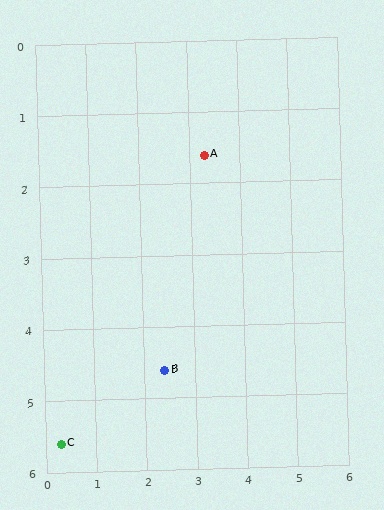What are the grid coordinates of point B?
Point B is at approximately (2.4, 4.6).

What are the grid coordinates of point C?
Point C is at approximately (0.3, 5.6).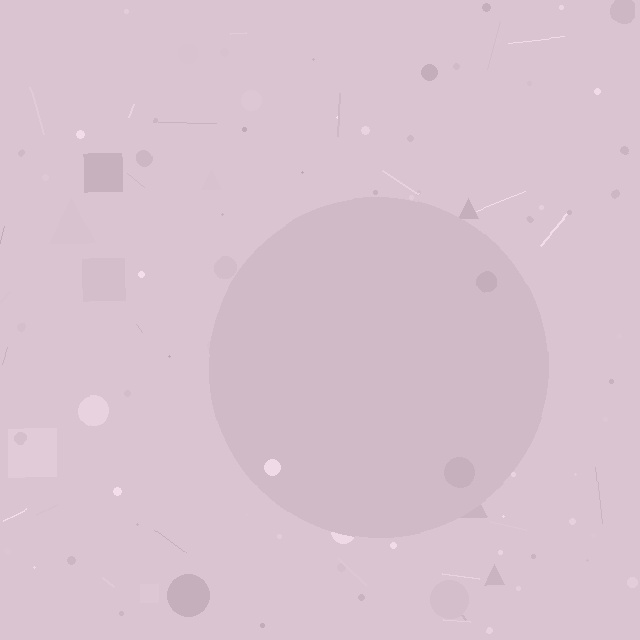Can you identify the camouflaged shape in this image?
The camouflaged shape is a circle.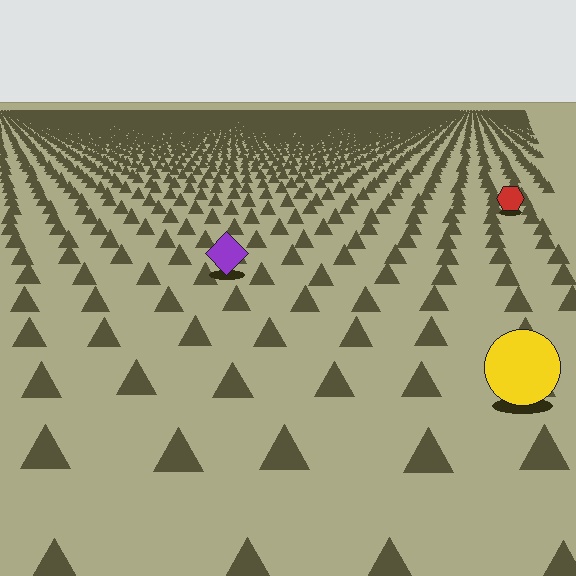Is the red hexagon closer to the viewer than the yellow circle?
No. The yellow circle is closer — you can tell from the texture gradient: the ground texture is coarser near it.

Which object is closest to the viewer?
The yellow circle is closest. The texture marks near it are larger and more spread out.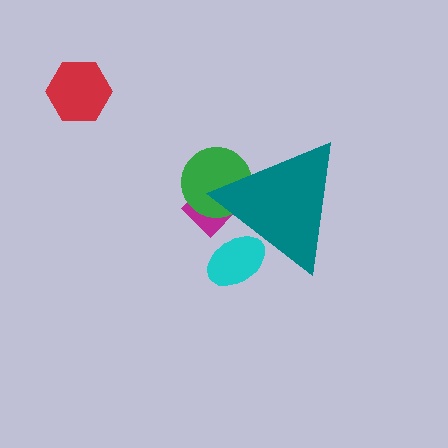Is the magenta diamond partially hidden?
Yes, the magenta diamond is partially hidden behind the teal triangle.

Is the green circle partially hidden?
Yes, the green circle is partially hidden behind the teal triangle.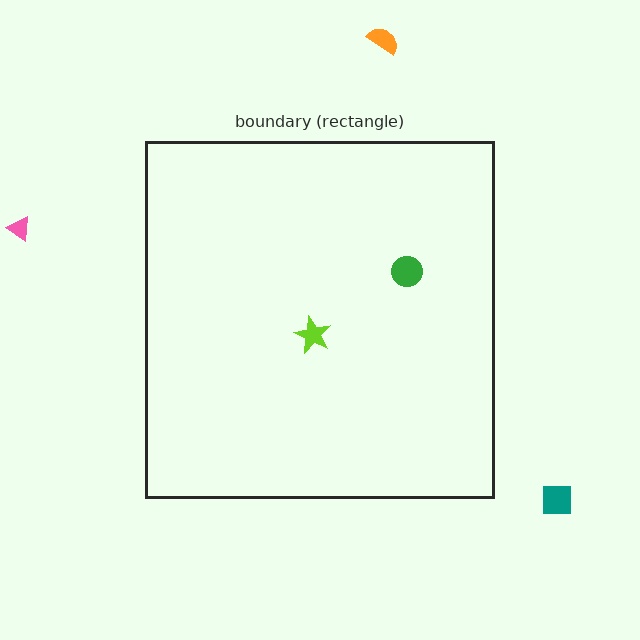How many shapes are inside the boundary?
2 inside, 3 outside.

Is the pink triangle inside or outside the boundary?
Outside.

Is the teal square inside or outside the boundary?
Outside.